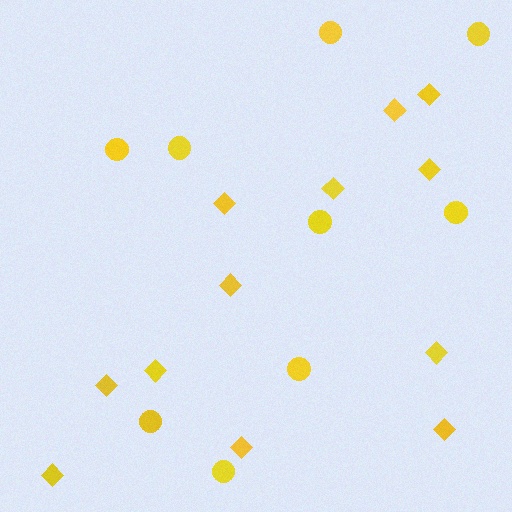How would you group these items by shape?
There are 2 groups: one group of diamonds (12) and one group of circles (9).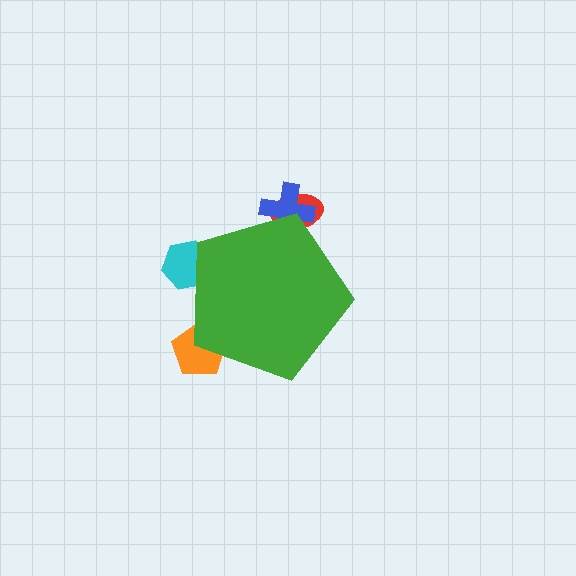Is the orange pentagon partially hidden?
Yes, the orange pentagon is partially hidden behind the green pentagon.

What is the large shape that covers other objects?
A green pentagon.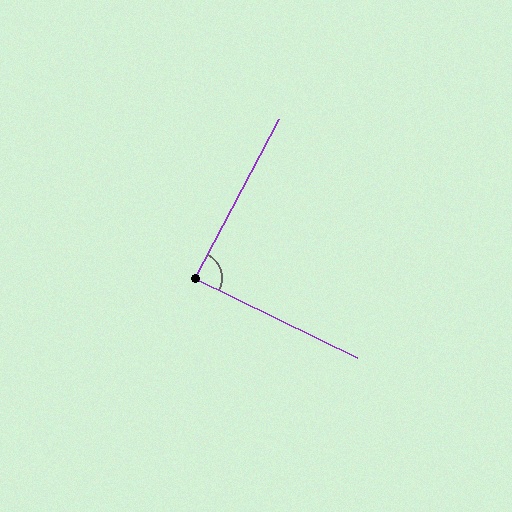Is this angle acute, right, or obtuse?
It is approximately a right angle.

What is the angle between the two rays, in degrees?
Approximately 88 degrees.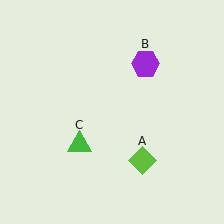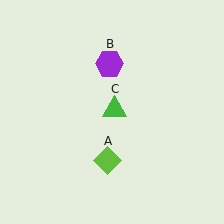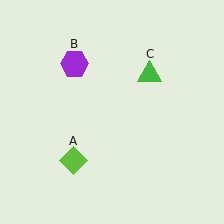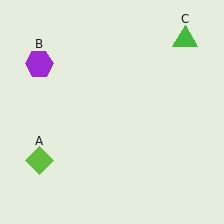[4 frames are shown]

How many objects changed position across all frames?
3 objects changed position: lime diamond (object A), purple hexagon (object B), green triangle (object C).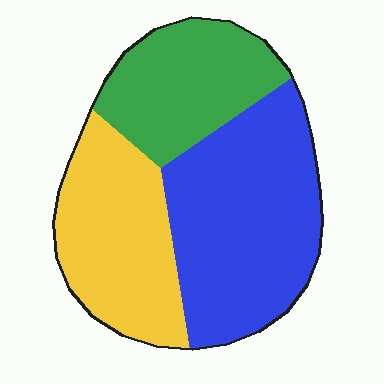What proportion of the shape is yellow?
Yellow takes up about one third (1/3) of the shape.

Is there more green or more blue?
Blue.